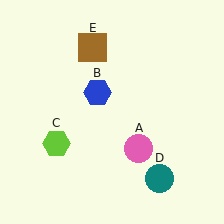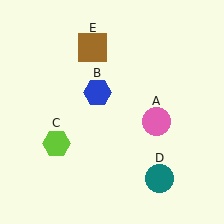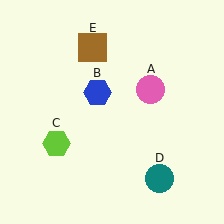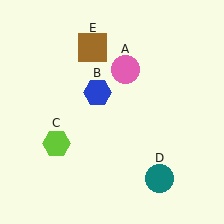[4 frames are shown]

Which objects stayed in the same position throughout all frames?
Blue hexagon (object B) and lime hexagon (object C) and teal circle (object D) and brown square (object E) remained stationary.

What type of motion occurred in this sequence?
The pink circle (object A) rotated counterclockwise around the center of the scene.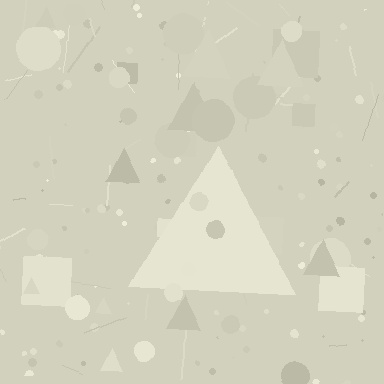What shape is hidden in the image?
A triangle is hidden in the image.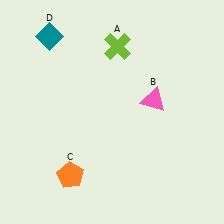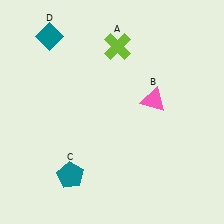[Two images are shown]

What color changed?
The pentagon (C) changed from orange in Image 1 to teal in Image 2.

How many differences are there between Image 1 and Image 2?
There is 1 difference between the two images.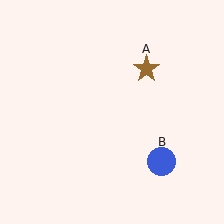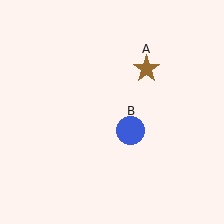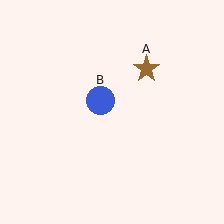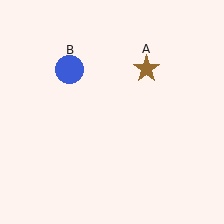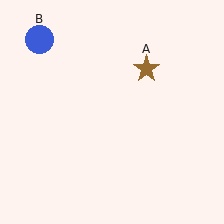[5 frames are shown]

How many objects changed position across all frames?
1 object changed position: blue circle (object B).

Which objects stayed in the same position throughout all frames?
Brown star (object A) remained stationary.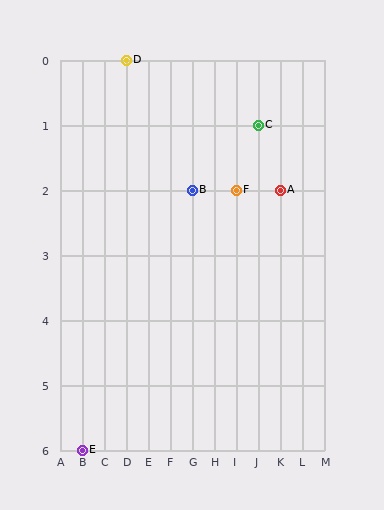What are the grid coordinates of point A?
Point A is at grid coordinates (K, 2).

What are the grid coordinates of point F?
Point F is at grid coordinates (I, 2).